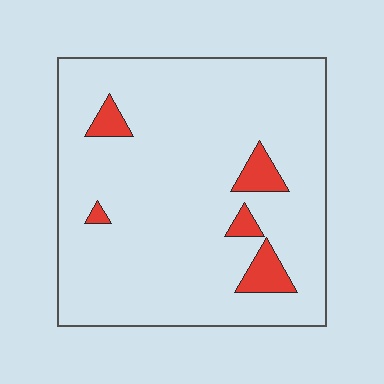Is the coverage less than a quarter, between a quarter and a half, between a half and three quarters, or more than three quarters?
Less than a quarter.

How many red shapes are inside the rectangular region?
5.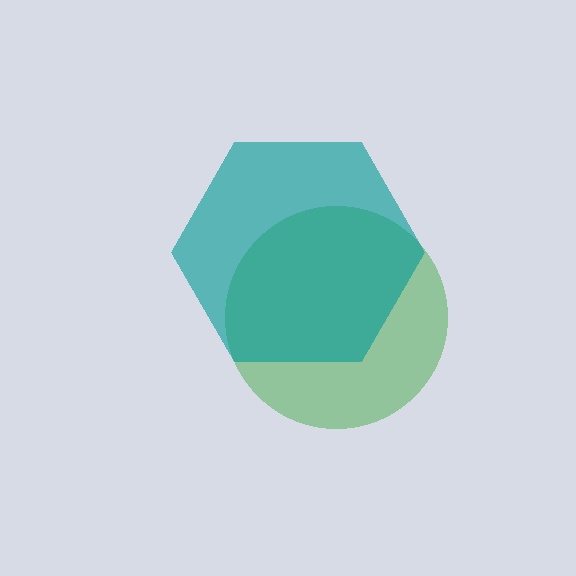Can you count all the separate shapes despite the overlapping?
Yes, there are 2 separate shapes.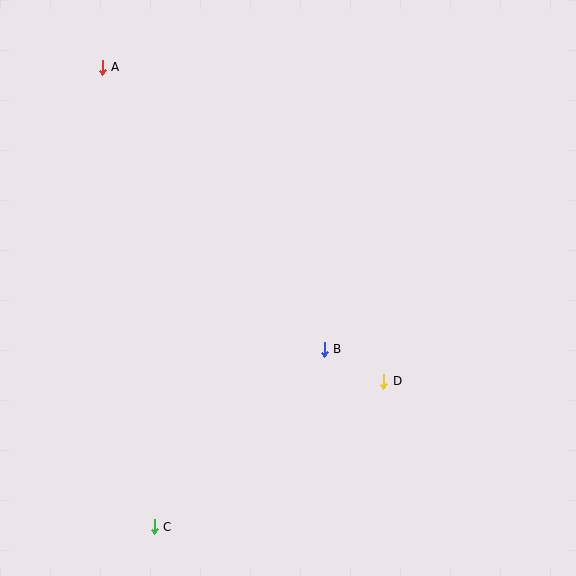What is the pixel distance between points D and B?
The distance between D and B is 68 pixels.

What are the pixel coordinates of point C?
Point C is at (154, 527).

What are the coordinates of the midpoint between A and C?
The midpoint between A and C is at (128, 297).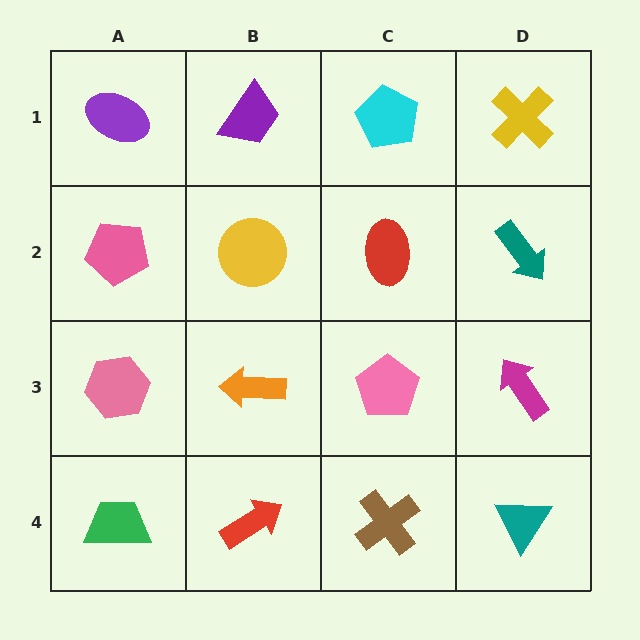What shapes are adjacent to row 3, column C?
A red ellipse (row 2, column C), a brown cross (row 4, column C), an orange arrow (row 3, column B), a magenta arrow (row 3, column D).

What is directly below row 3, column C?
A brown cross.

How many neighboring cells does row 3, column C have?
4.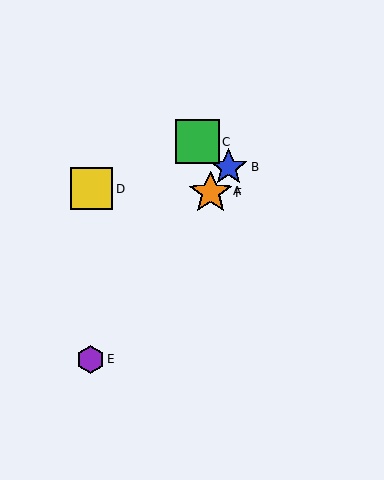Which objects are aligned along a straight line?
Objects A, B, E, F are aligned along a straight line.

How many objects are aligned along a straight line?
4 objects (A, B, E, F) are aligned along a straight line.